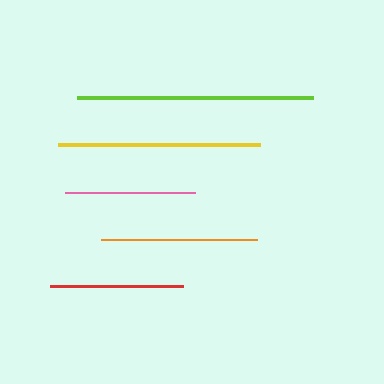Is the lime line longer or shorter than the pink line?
The lime line is longer than the pink line.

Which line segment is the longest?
The lime line is the longest at approximately 236 pixels.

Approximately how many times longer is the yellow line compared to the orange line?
The yellow line is approximately 1.3 times the length of the orange line.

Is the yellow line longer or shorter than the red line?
The yellow line is longer than the red line.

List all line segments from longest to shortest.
From longest to shortest: lime, yellow, orange, red, pink.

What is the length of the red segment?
The red segment is approximately 133 pixels long.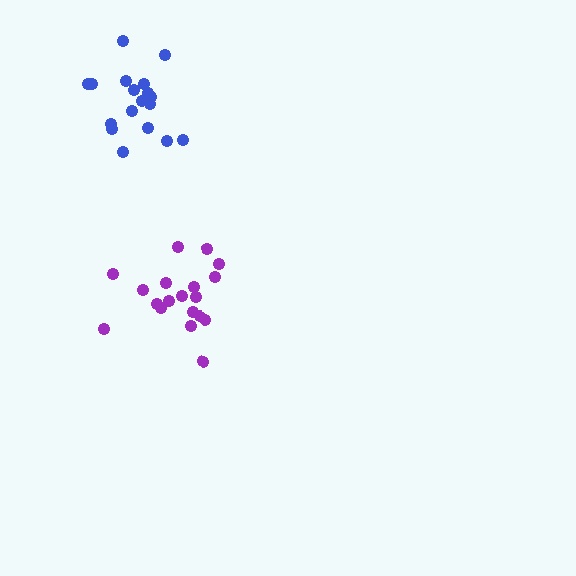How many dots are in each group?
Group 1: 19 dots, Group 2: 18 dots (37 total).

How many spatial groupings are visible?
There are 2 spatial groupings.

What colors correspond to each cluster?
The clusters are colored: purple, blue.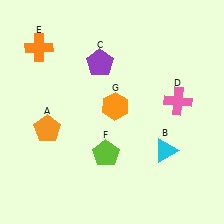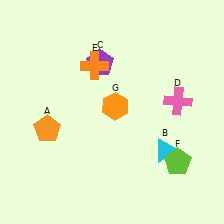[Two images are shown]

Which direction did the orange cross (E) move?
The orange cross (E) moved right.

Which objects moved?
The objects that moved are: the orange cross (E), the lime pentagon (F).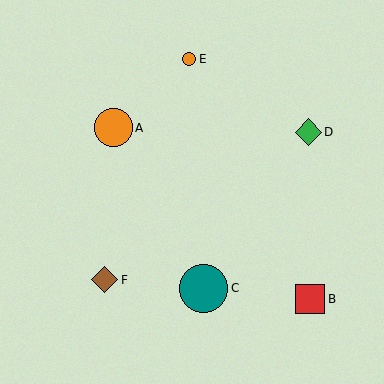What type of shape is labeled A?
Shape A is an orange circle.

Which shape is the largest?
The teal circle (labeled C) is the largest.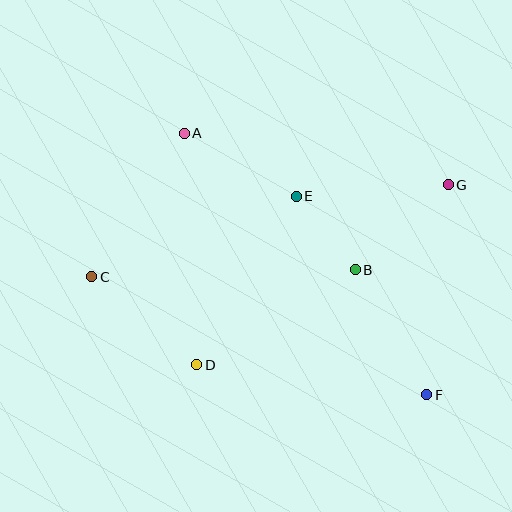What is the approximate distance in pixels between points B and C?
The distance between B and C is approximately 264 pixels.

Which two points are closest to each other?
Points B and E are closest to each other.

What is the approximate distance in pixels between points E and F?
The distance between E and F is approximately 238 pixels.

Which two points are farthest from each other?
Points C and G are farthest from each other.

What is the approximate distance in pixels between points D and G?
The distance between D and G is approximately 310 pixels.